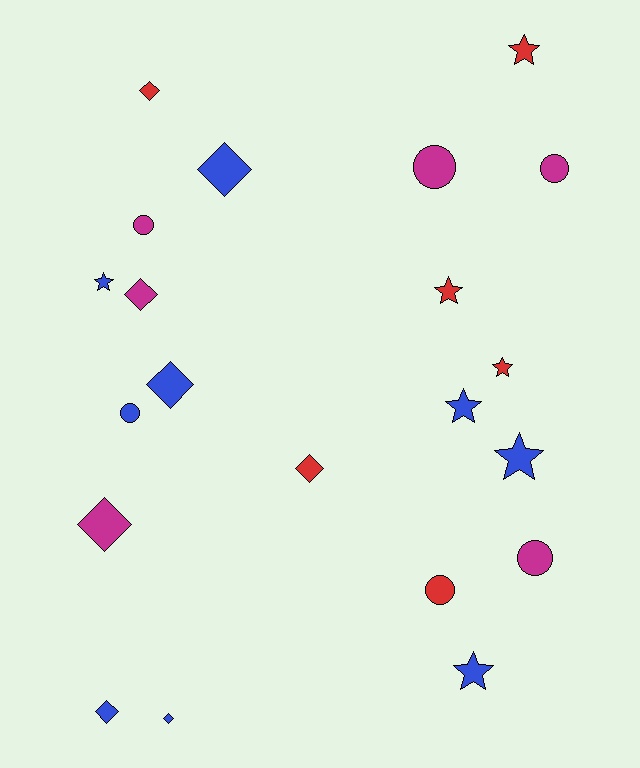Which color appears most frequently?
Blue, with 9 objects.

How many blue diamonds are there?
There are 4 blue diamonds.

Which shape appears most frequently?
Diamond, with 8 objects.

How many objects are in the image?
There are 21 objects.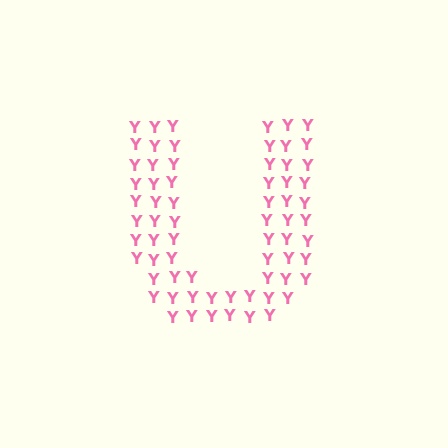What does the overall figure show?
The overall figure shows the letter U.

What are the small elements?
The small elements are letter Y's.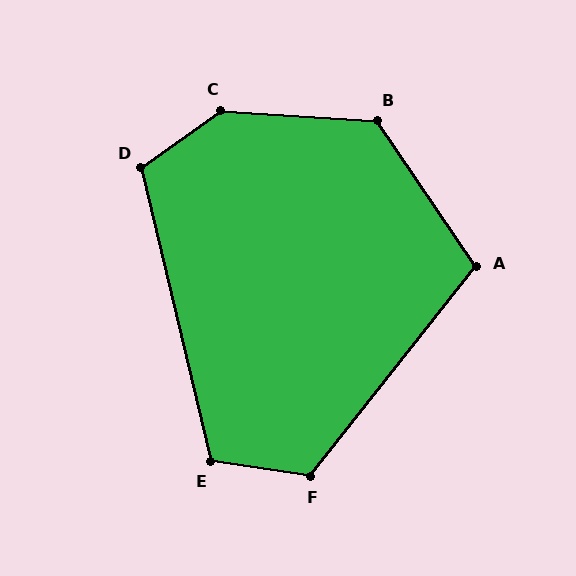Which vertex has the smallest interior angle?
A, at approximately 107 degrees.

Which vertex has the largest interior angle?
C, at approximately 141 degrees.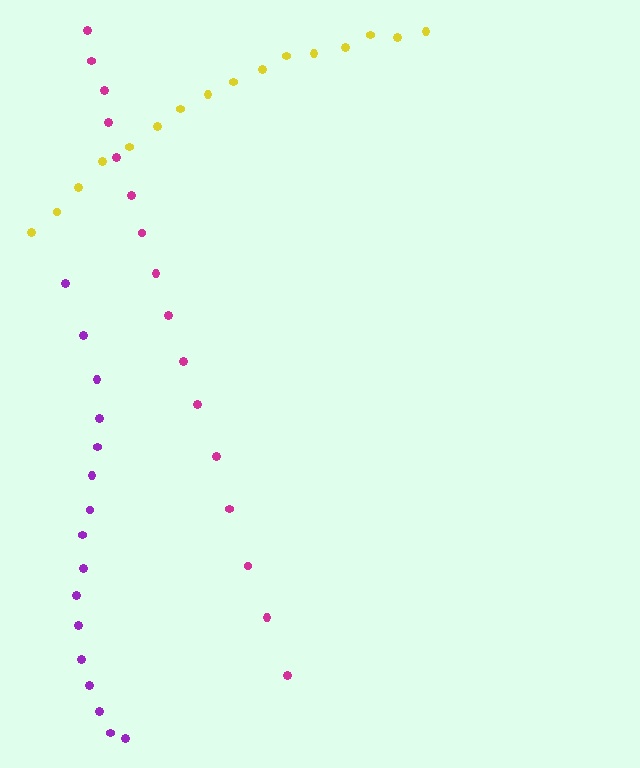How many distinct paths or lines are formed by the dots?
There are 3 distinct paths.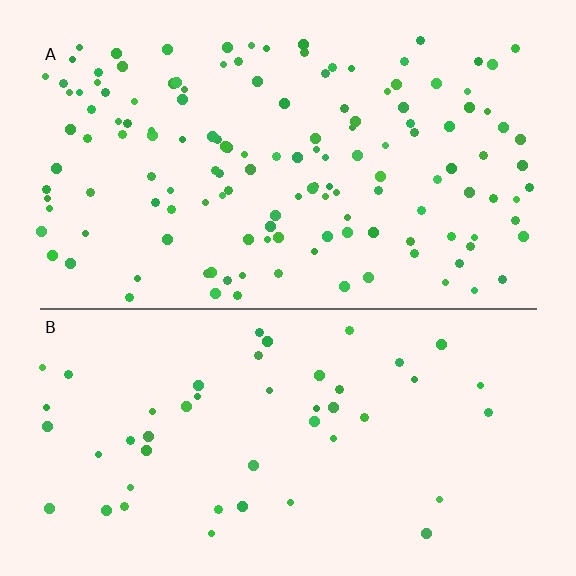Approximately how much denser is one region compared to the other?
Approximately 3.0× — region A over region B.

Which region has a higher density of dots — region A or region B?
A (the top).